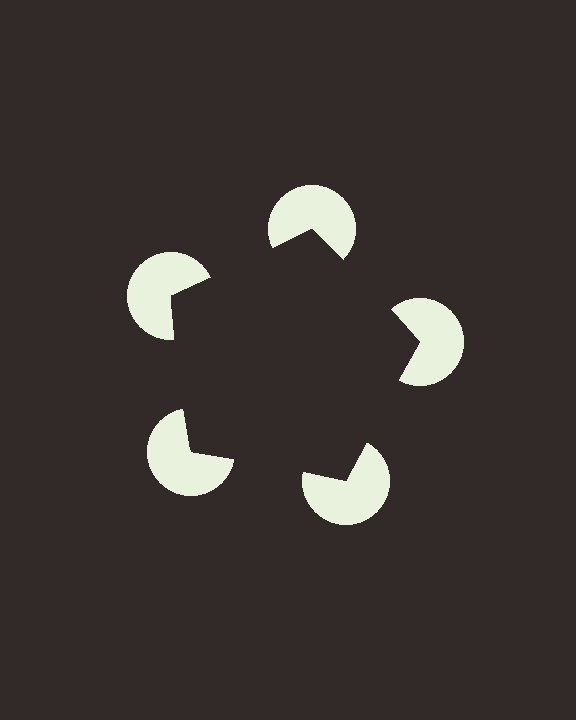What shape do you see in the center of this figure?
An illusory pentagon — its edges are inferred from the aligned wedge cuts in the pac-man discs, not physically drawn.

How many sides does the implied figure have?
5 sides.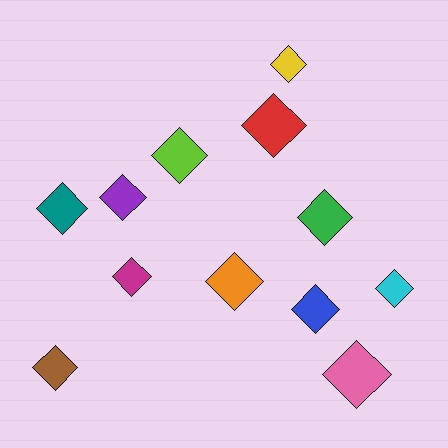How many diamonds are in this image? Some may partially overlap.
There are 12 diamonds.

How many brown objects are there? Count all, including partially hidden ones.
There is 1 brown object.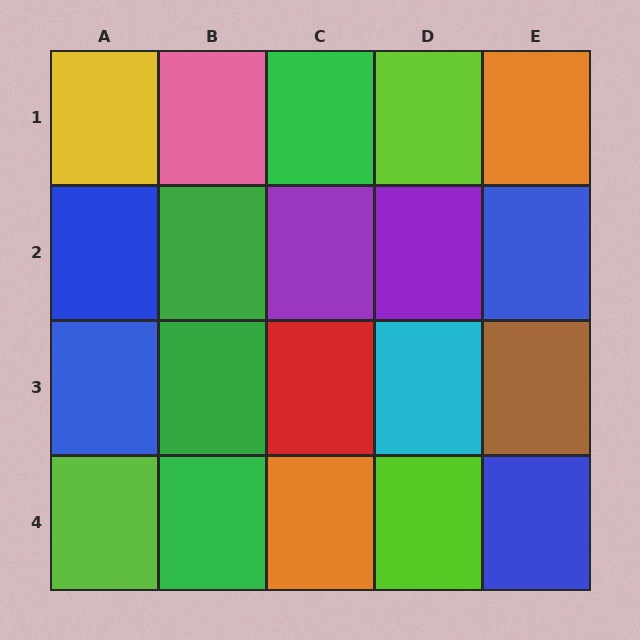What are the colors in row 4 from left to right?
Lime, green, orange, lime, blue.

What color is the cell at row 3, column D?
Cyan.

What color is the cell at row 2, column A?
Blue.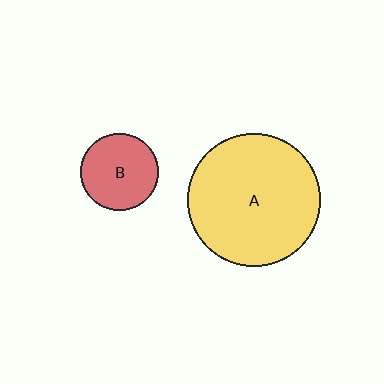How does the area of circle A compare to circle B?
Approximately 2.9 times.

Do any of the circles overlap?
No, none of the circles overlap.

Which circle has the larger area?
Circle A (yellow).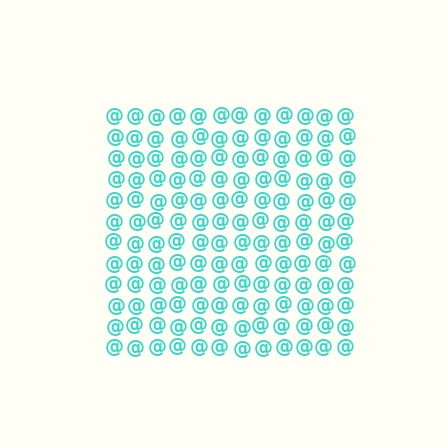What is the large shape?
The large shape is a square.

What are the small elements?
The small elements are at signs.